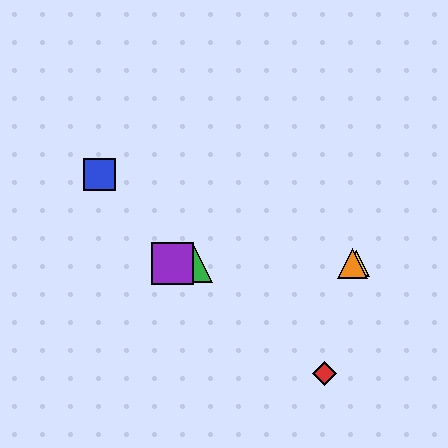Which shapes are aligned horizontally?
The green triangle, the yellow triangle, the purple square, the orange triangle are aligned horizontally.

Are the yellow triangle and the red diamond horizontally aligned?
No, the yellow triangle is at y≈264 and the red diamond is at y≈374.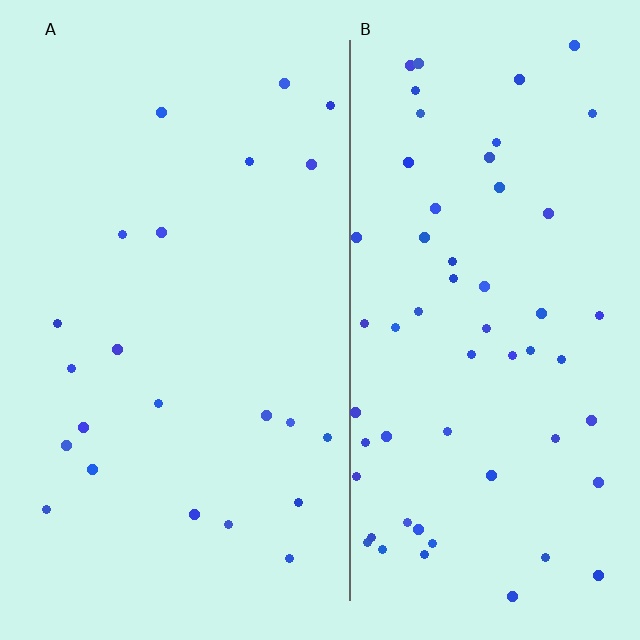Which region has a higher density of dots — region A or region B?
B (the right).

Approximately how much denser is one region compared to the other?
Approximately 2.7× — region B over region A.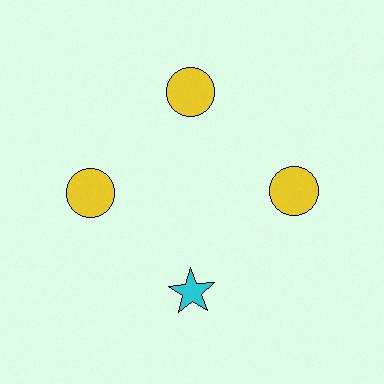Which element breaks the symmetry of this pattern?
The cyan star at roughly the 6 o'clock position breaks the symmetry. All other shapes are yellow circles.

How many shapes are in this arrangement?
There are 4 shapes arranged in a ring pattern.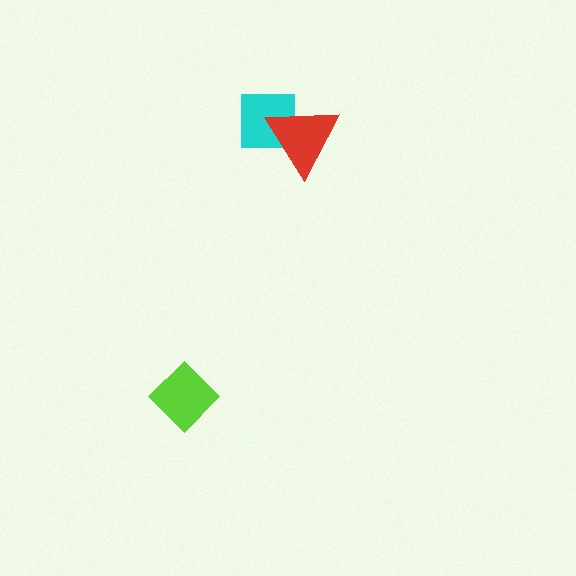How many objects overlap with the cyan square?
1 object overlaps with the cyan square.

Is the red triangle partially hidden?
No, no other shape covers it.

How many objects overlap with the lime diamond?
0 objects overlap with the lime diamond.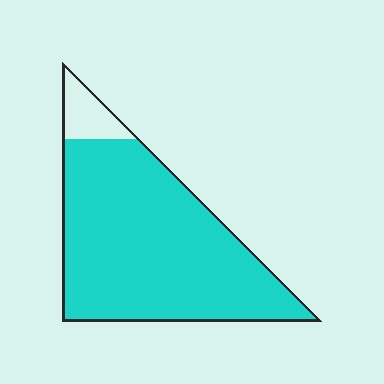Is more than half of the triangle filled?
Yes.